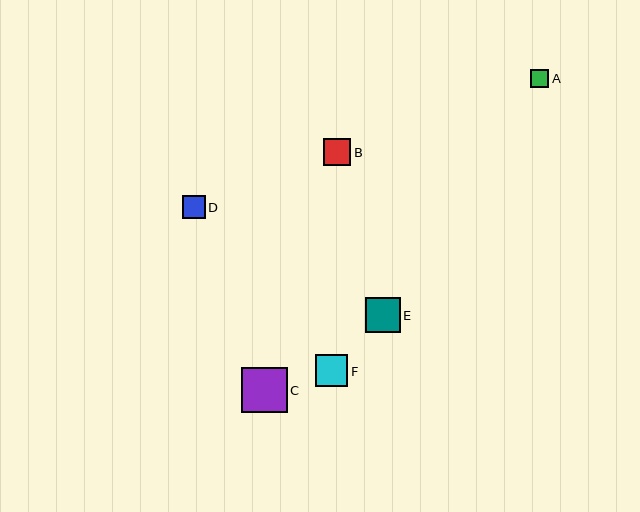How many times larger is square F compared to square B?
Square F is approximately 1.2 times the size of square B.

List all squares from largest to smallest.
From largest to smallest: C, E, F, B, D, A.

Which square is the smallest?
Square A is the smallest with a size of approximately 18 pixels.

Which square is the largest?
Square C is the largest with a size of approximately 45 pixels.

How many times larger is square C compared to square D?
Square C is approximately 2.0 times the size of square D.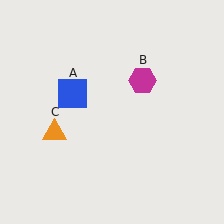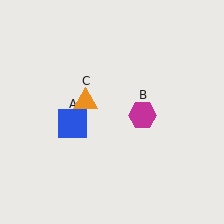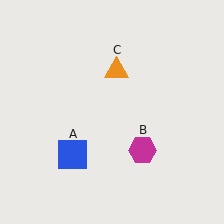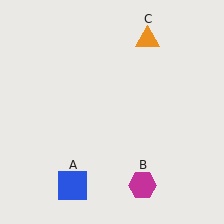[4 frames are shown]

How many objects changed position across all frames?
3 objects changed position: blue square (object A), magenta hexagon (object B), orange triangle (object C).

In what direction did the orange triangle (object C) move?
The orange triangle (object C) moved up and to the right.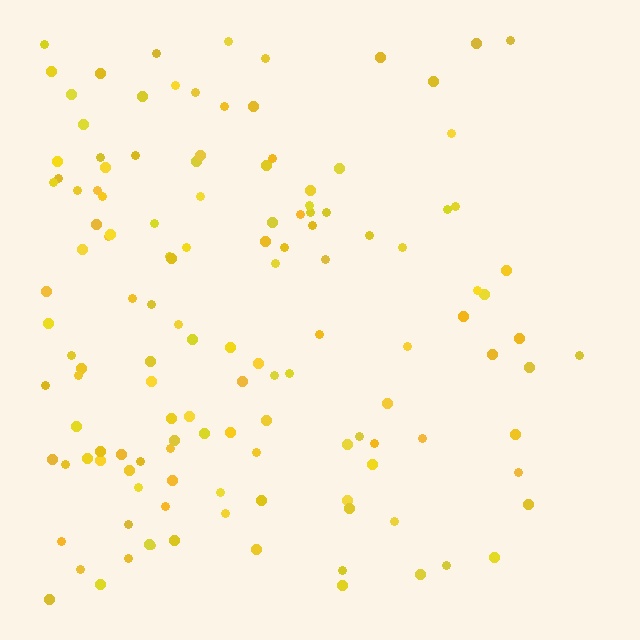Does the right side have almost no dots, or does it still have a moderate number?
Still a moderate number, just noticeably fewer than the left.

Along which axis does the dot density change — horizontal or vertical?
Horizontal.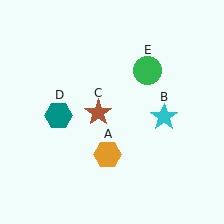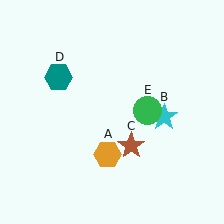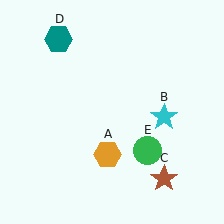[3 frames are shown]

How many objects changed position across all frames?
3 objects changed position: brown star (object C), teal hexagon (object D), green circle (object E).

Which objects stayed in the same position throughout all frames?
Orange hexagon (object A) and cyan star (object B) remained stationary.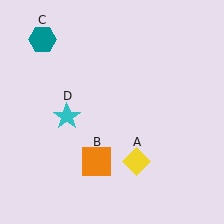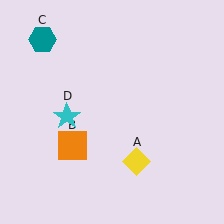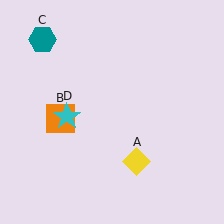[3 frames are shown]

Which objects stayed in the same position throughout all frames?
Yellow diamond (object A) and teal hexagon (object C) and cyan star (object D) remained stationary.